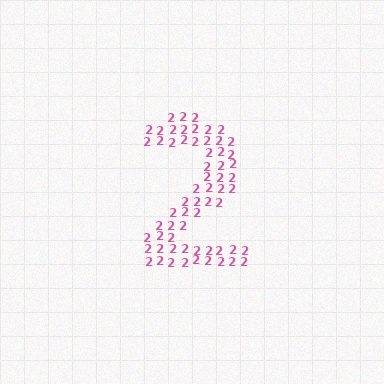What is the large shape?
The large shape is the digit 2.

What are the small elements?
The small elements are digit 2's.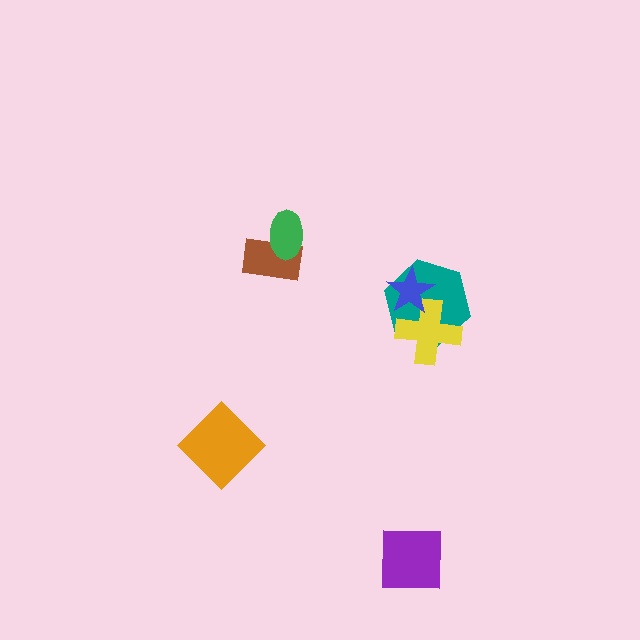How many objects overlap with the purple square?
0 objects overlap with the purple square.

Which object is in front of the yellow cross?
The blue star is in front of the yellow cross.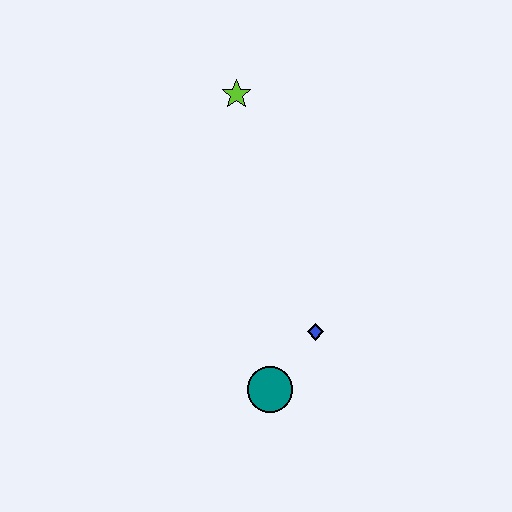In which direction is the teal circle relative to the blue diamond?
The teal circle is below the blue diamond.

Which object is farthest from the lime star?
The teal circle is farthest from the lime star.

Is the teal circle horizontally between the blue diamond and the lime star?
Yes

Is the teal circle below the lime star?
Yes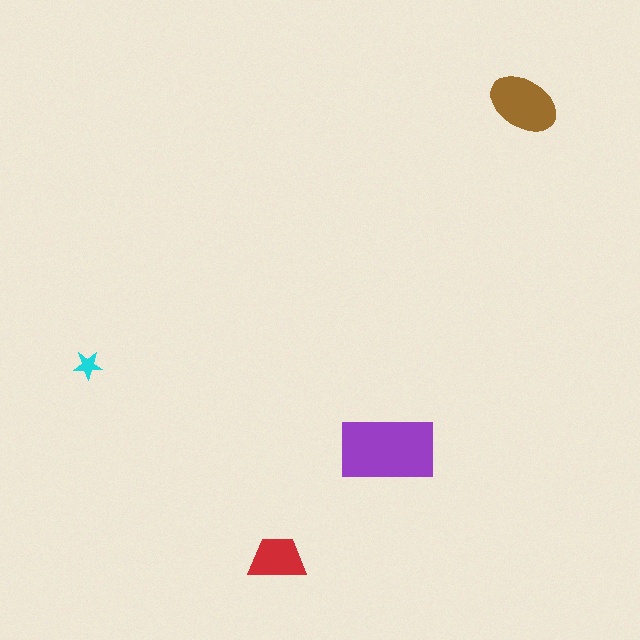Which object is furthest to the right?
The brown ellipse is rightmost.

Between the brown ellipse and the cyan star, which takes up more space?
The brown ellipse.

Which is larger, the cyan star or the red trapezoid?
The red trapezoid.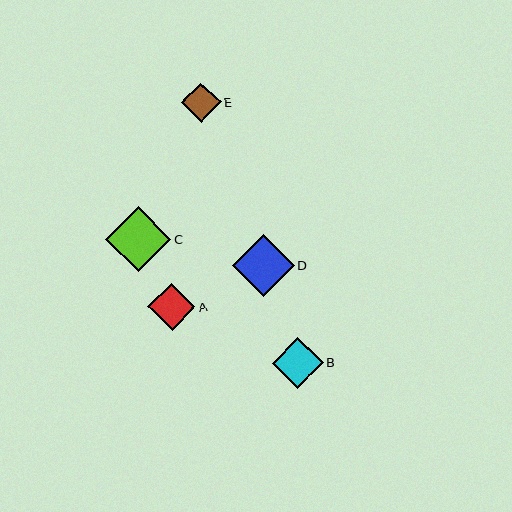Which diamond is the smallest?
Diamond E is the smallest with a size of approximately 39 pixels.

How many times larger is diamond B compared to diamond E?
Diamond B is approximately 1.3 times the size of diamond E.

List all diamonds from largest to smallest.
From largest to smallest: C, D, B, A, E.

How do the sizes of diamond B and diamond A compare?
Diamond B and diamond A are approximately the same size.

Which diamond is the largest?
Diamond C is the largest with a size of approximately 65 pixels.